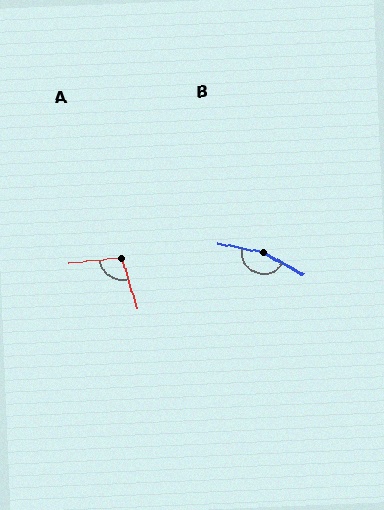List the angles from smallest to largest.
A (101°), B (160°).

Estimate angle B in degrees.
Approximately 160 degrees.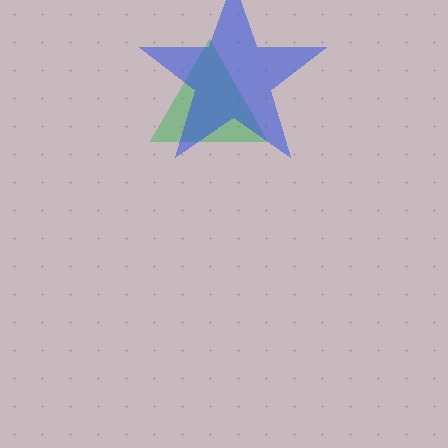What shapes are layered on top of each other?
The layered shapes are: a green triangle, a blue star.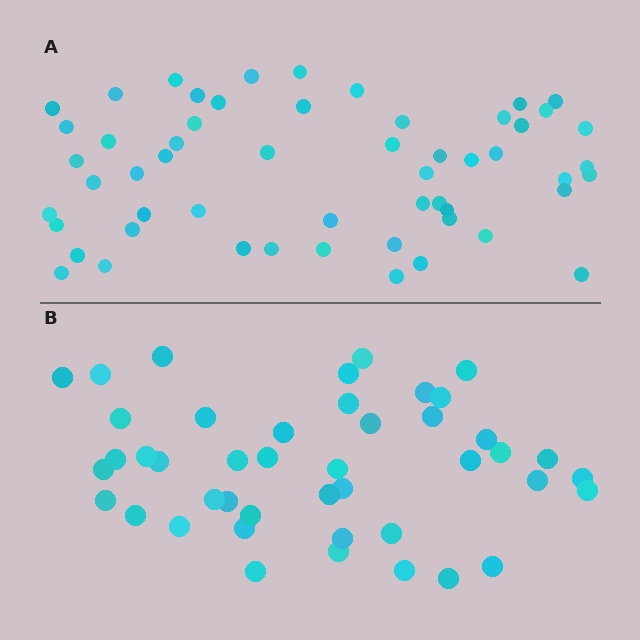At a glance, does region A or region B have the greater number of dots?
Region A (the top region) has more dots.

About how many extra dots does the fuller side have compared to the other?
Region A has roughly 12 or so more dots than region B.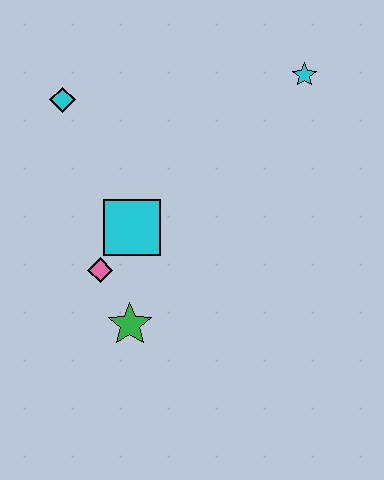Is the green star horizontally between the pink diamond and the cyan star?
Yes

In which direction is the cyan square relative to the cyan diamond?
The cyan square is below the cyan diamond.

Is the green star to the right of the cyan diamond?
Yes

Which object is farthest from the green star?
The cyan star is farthest from the green star.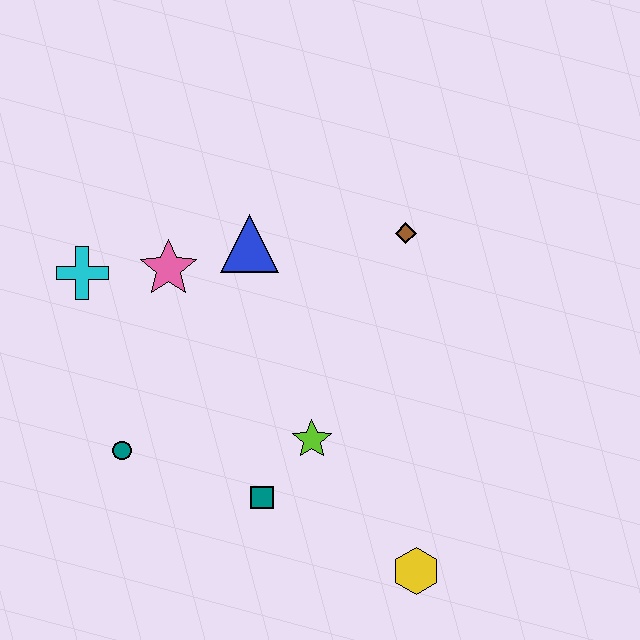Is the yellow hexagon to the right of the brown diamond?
Yes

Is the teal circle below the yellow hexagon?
No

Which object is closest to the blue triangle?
The pink star is closest to the blue triangle.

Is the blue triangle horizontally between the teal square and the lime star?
No